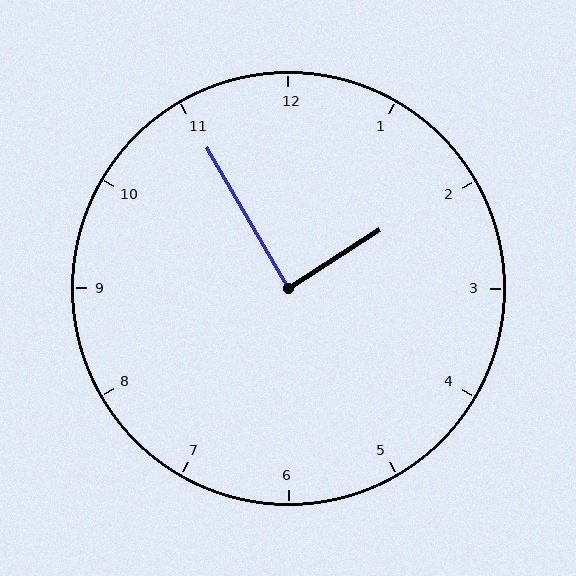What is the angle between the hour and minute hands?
Approximately 88 degrees.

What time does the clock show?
1:55.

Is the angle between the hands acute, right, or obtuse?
It is right.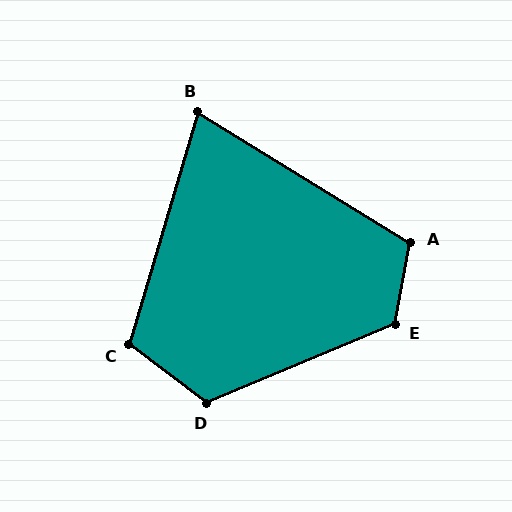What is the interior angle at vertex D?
Approximately 121 degrees (obtuse).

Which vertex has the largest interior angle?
E, at approximately 123 degrees.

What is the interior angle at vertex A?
Approximately 111 degrees (obtuse).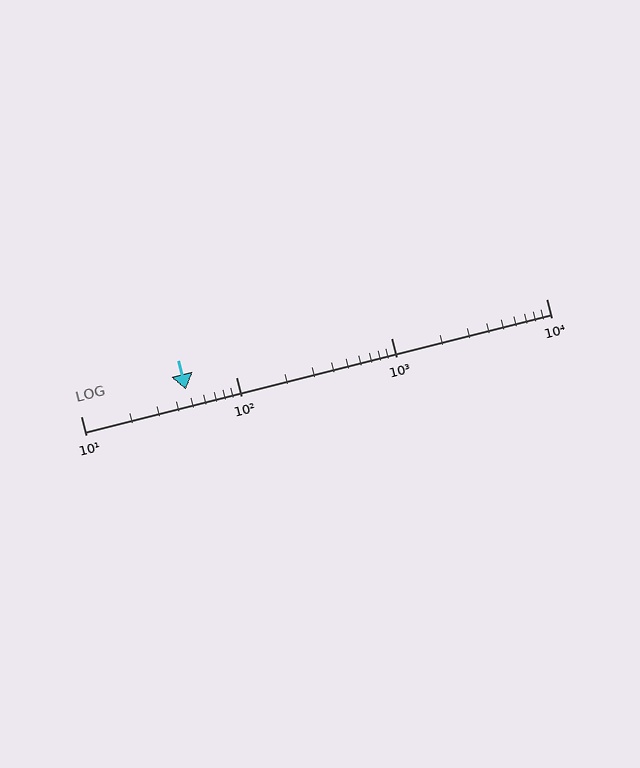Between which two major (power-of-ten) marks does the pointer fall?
The pointer is between 10 and 100.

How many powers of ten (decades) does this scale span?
The scale spans 3 decades, from 10 to 10000.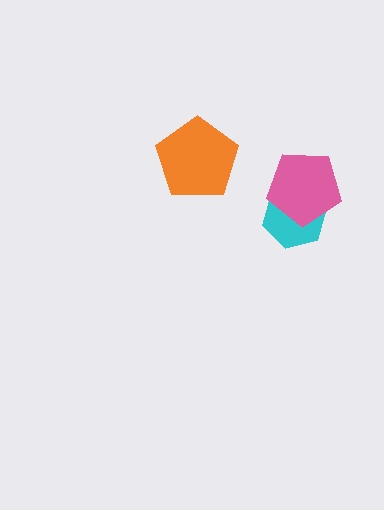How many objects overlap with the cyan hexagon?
1 object overlaps with the cyan hexagon.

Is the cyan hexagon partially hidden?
Yes, it is partially covered by another shape.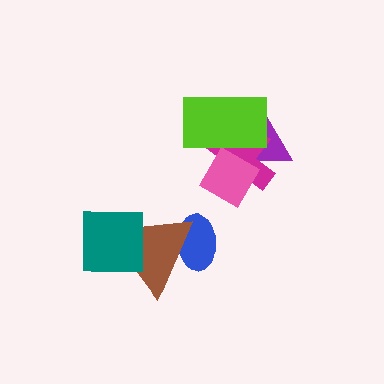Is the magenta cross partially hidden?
Yes, it is partially covered by another shape.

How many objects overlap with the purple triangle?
3 objects overlap with the purple triangle.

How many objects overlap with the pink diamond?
3 objects overlap with the pink diamond.